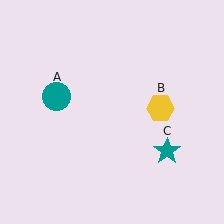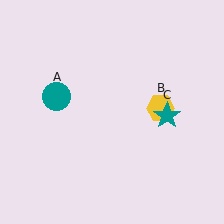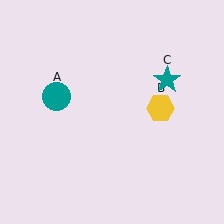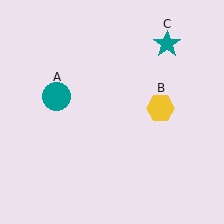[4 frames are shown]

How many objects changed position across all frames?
1 object changed position: teal star (object C).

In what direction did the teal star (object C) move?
The teal star (object C) moved up.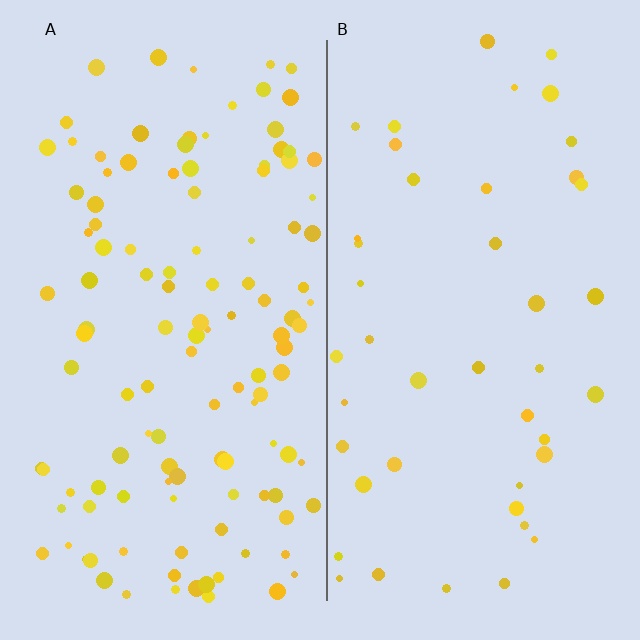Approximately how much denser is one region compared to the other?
Approximately 2.7× — region A over region B.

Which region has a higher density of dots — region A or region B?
A (the left).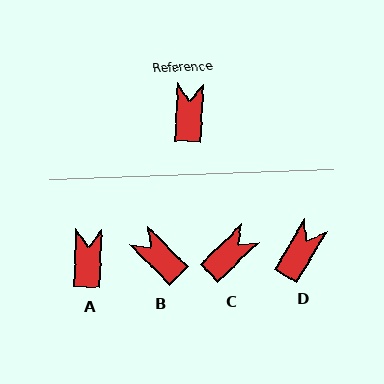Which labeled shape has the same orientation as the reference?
A.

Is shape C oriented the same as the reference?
No, it is off by about 44 degrees.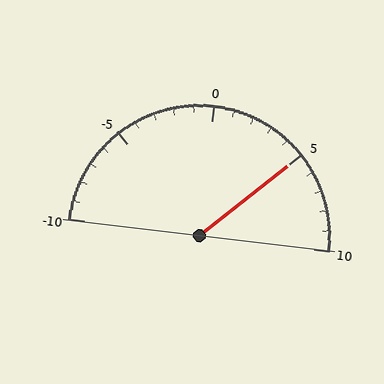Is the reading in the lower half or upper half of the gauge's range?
The reading is in the upper half of the range (-10 to 10).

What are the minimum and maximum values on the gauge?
The gauge ranges from -10 to 10.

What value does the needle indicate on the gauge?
The needle indicates approximately 5.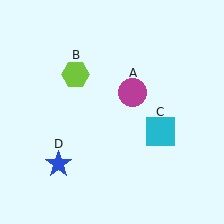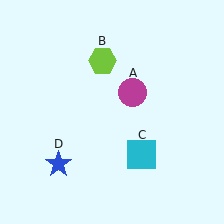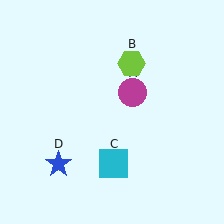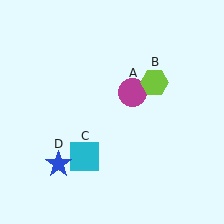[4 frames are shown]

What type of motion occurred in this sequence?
The lime hexagon (object B), cyan square (object C) rotated clockwise around the center of the scene.